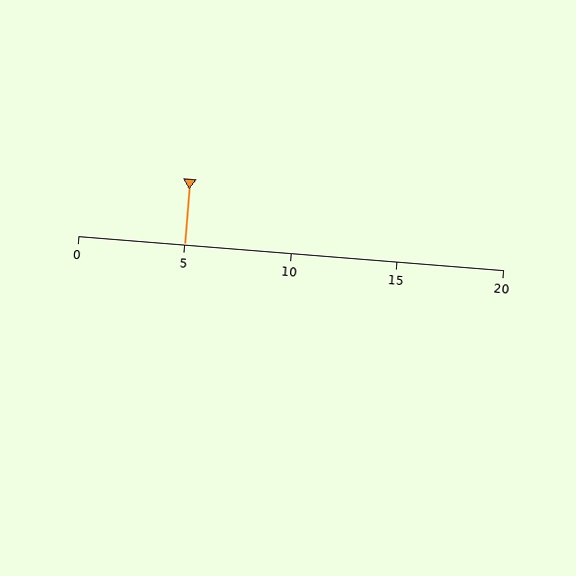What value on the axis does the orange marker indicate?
The marker indicates approximately 5.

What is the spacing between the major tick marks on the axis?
The major ticks are spaced 5 apart.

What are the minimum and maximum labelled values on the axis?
The axis runs from 0 to 20.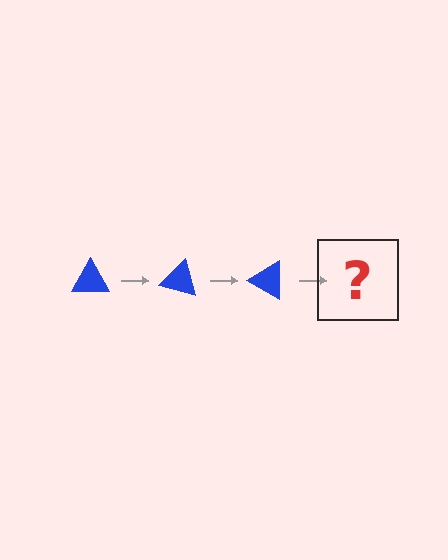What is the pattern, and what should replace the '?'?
The pattern is that the triangle rotates 15 degrees each step. The '?' should be a blue triangle rotated 45 degrees.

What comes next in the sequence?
The next element should be a blue triangle rotated 45 degrees.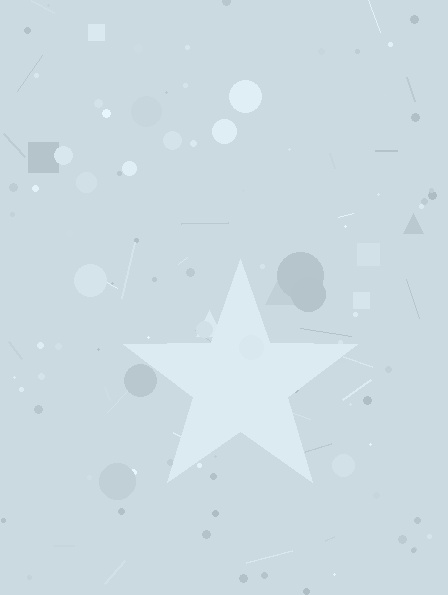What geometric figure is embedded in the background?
A star is embedded in the background.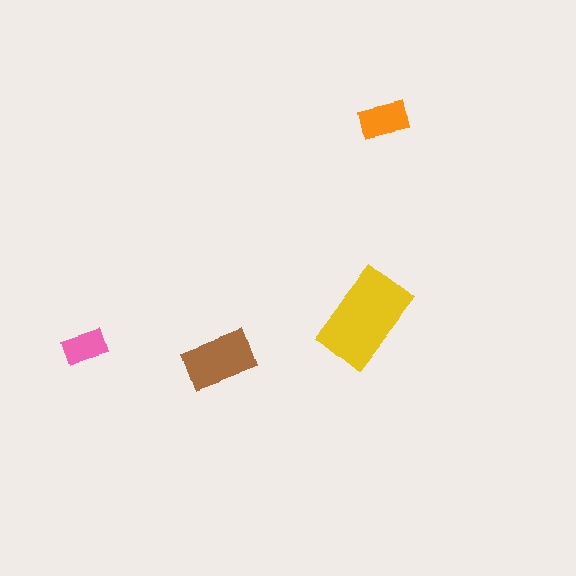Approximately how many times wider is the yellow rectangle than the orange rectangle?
About 2 times wider.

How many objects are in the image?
There are 4 objects in the image.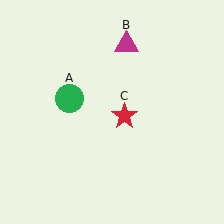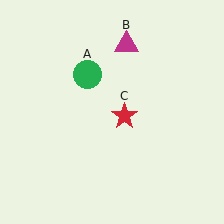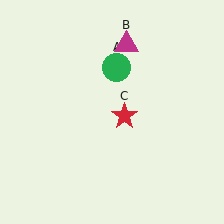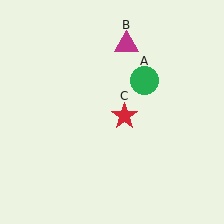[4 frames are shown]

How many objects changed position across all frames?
1 object changed position: green circle (object A).